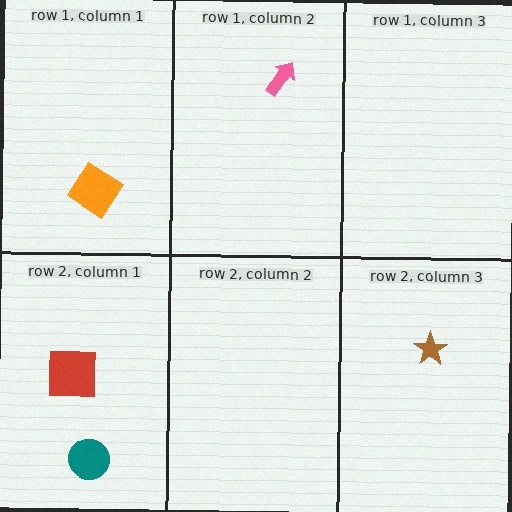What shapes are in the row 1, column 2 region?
The pink arrow.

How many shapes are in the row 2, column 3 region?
1.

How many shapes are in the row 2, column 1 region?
2.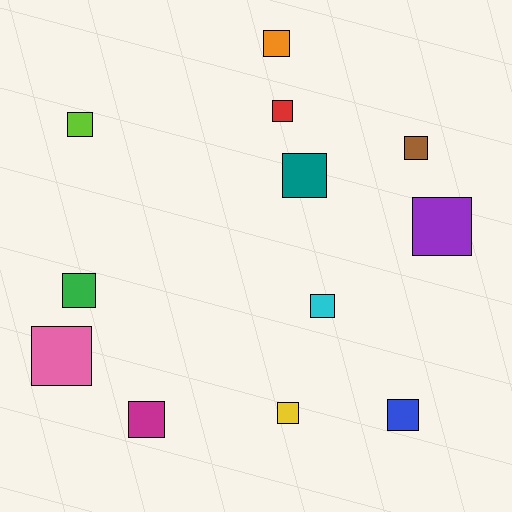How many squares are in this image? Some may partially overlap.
There are 12 squares.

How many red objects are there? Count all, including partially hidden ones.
There is 1 red object.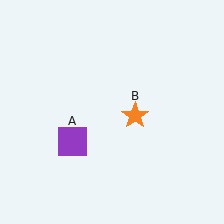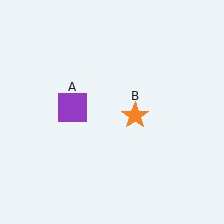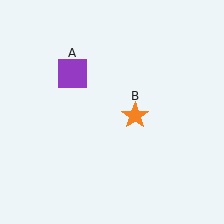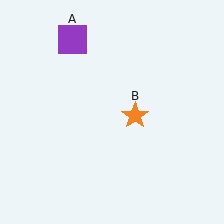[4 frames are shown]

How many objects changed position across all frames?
1 object changed position: purple square (object A).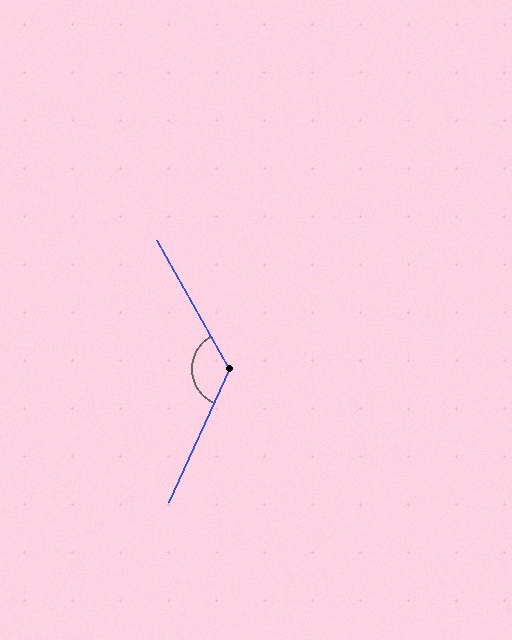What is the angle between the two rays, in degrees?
Approximately 126 degrees.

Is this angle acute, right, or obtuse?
It is obtuse.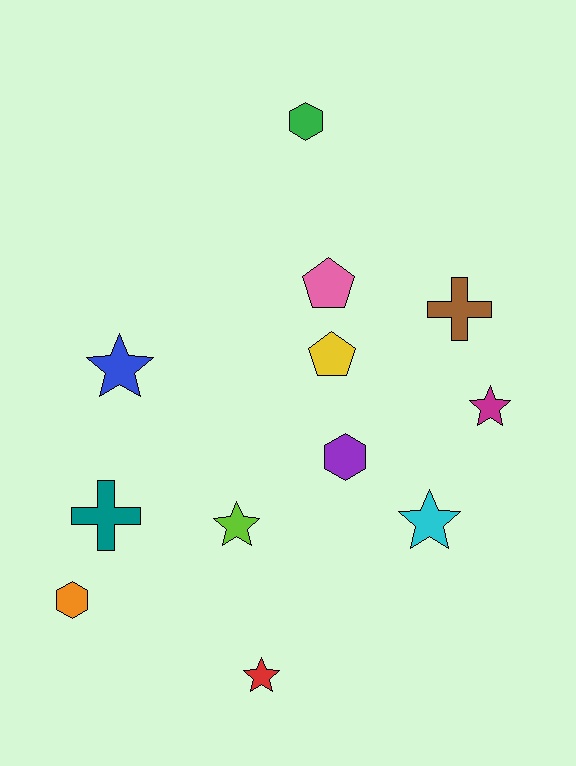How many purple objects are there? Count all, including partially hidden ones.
There is 1 purple object.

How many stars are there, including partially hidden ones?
There are 5 stars.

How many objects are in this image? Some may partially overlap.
There are 12 objects.